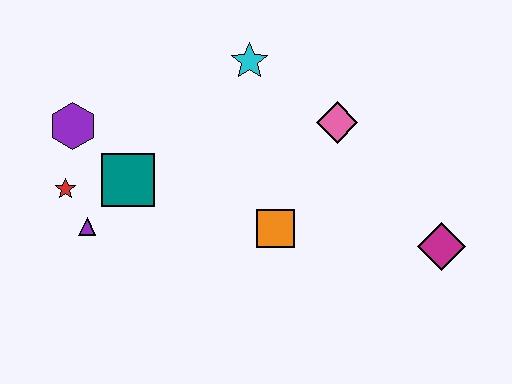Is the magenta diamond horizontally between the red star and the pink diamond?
No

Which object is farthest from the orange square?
The purple hexagon is farthest from the orange square.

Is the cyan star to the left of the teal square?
No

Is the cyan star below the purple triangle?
No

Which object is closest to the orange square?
The pink diamond is closest to the orange square.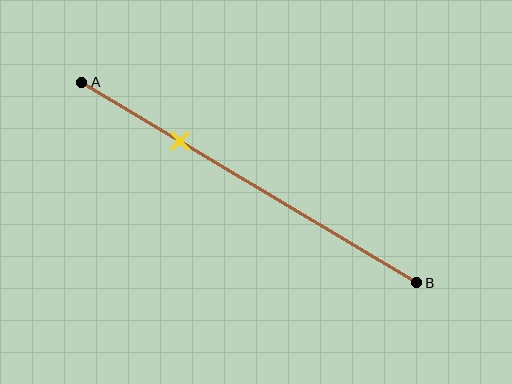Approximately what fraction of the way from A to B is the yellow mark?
The yellow mark is approximately 30% of the way from A to B.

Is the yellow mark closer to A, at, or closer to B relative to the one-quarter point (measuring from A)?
The yellow mark is closer to point B than the one-quarter point of segment AB.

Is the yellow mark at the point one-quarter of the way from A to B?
No, the mark is at about 30% from A, not at the 25% one-quarter point.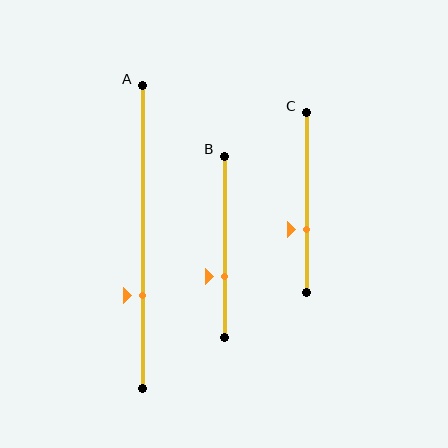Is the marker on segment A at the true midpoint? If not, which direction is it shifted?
No, the marker on segment A is shifted downward by about 20% of the segment length.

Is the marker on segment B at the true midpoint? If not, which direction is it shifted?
No, the marker on segment B is shifted downward by about 16% of the segment length.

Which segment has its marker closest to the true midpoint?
Segment C has its marker closest to the true midpoint.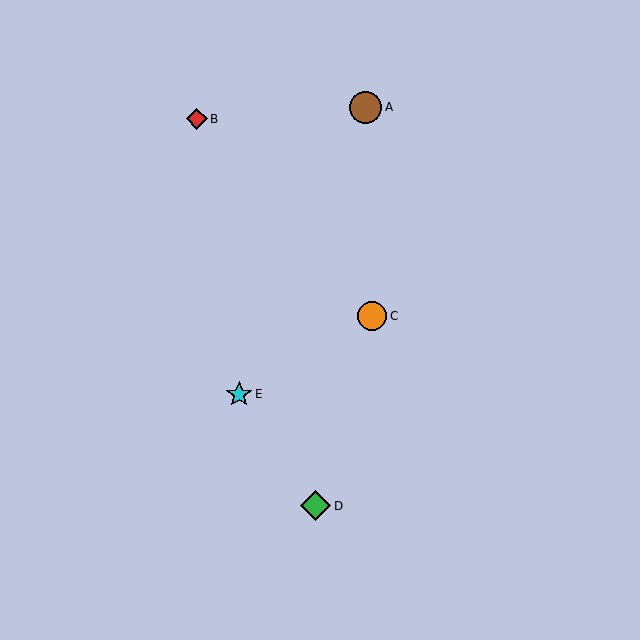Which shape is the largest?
The brown circle (labeled A) is the largest.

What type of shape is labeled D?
Shape D is a green diamond.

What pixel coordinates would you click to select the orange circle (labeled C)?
Click at (372, 316) to select the orange circle C.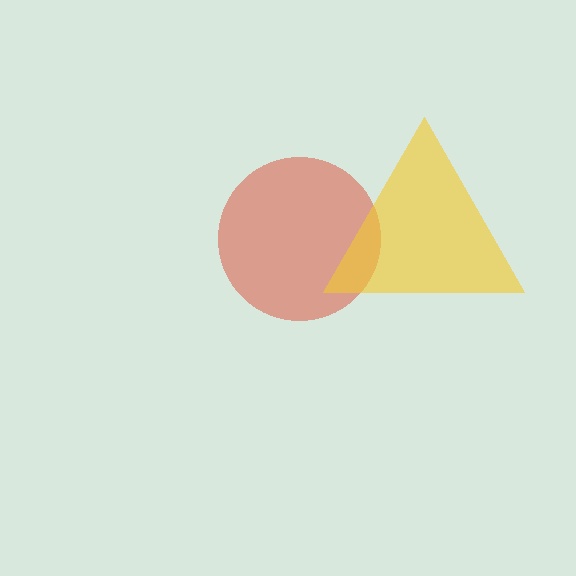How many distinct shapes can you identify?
There are 2 distinct shapes: a red circle, a yellow triangle.